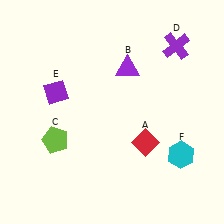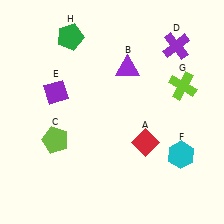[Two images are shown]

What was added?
A lime cross (G), a green pentagon (H) were added in Image 2.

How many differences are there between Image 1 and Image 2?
There are 2 differences between the two images.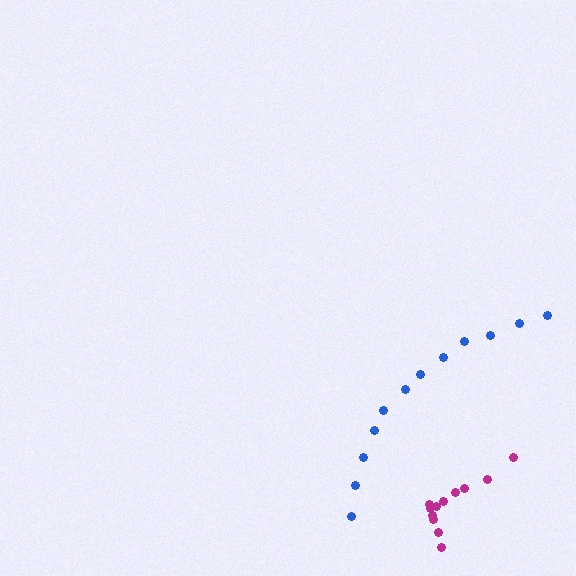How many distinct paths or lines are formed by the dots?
There are 2 distinct paths.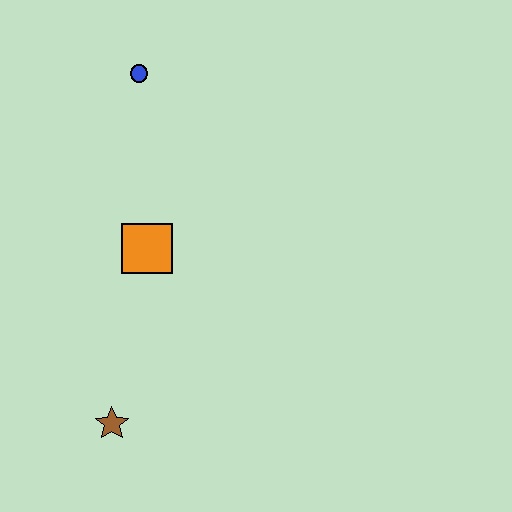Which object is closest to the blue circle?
The orange square is closest to the blue circle.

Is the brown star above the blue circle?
No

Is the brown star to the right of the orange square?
No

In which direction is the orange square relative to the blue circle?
The orange square is below the blue circle.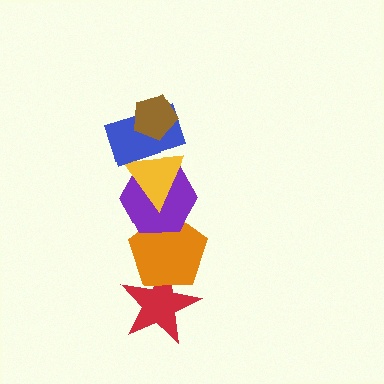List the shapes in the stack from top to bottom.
From top to bottom: the brown pentagon, the blue rectangle, the yellow triangle, the purple hexagon, the orange pentagon, the red star.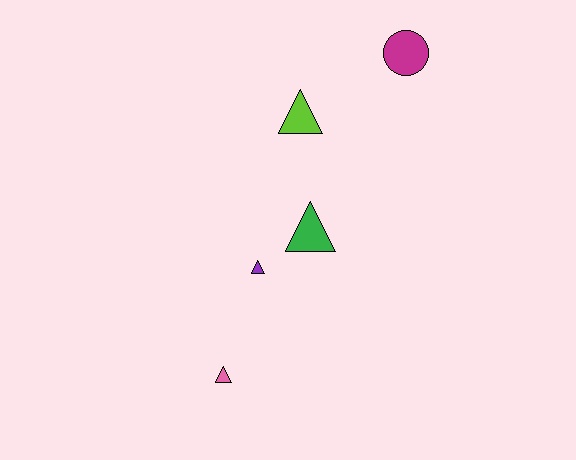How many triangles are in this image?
There are 4 triangles.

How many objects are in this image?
There are 5 objects.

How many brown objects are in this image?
There are no brown objects.